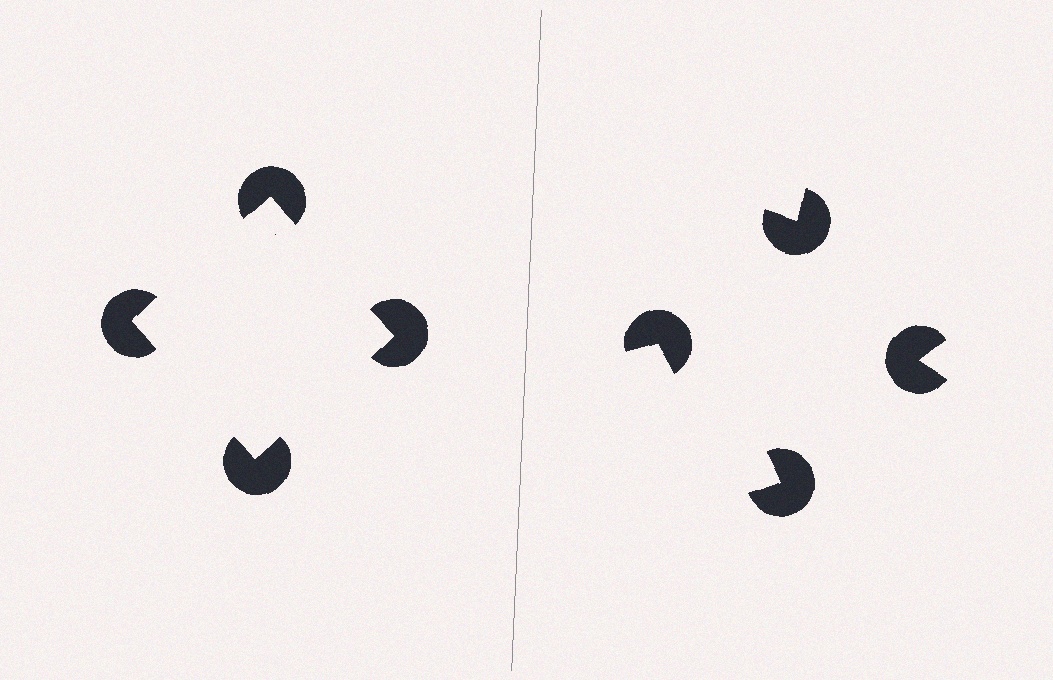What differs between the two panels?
The pac-man discs are positioned identically on both sides; only the wedge orientations differ. On the left they align to a square; on the right they are misaligned.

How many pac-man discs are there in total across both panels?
8 — 4 on each side.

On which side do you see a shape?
An illusory square appears on the left side. On the right side the wedge cuts are rotated, so no coherent shape forms.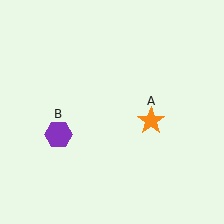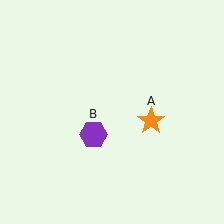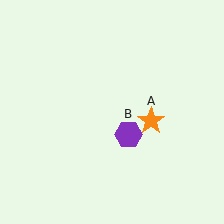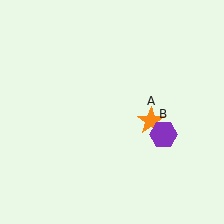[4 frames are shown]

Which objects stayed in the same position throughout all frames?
Orange star (object A) remained stationary.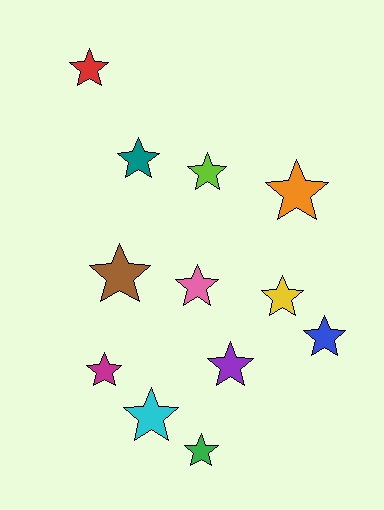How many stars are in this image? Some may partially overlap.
There are 12 stars.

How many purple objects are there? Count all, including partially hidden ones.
There is 1 purple object.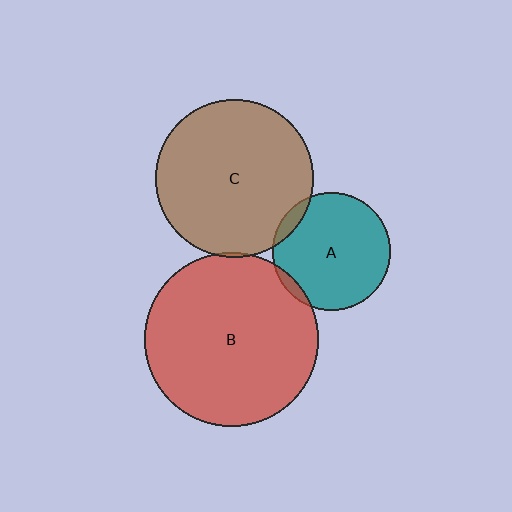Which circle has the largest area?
Circle B (red).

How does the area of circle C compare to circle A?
Approximately 1.8 times.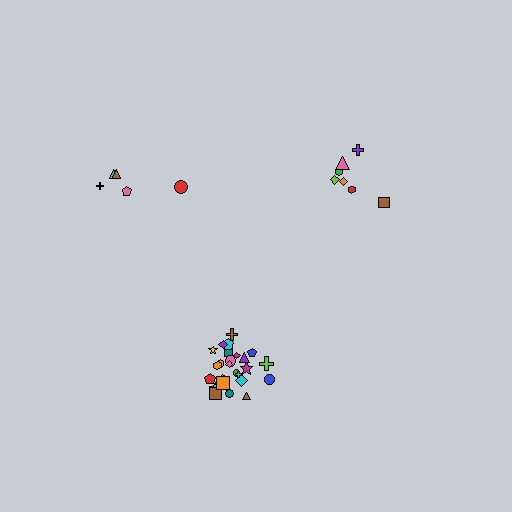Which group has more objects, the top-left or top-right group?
The top-right group.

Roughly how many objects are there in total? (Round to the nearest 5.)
Roughly 35 objects in total.